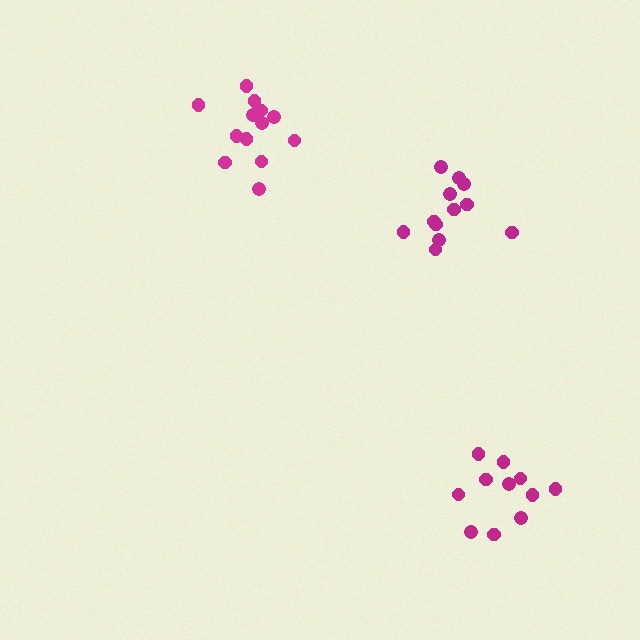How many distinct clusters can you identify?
There are 3 distinct clusters.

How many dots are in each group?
Group 1: 12 dots, Group 2: 13 dots, Group 3: 11 dots (36 total).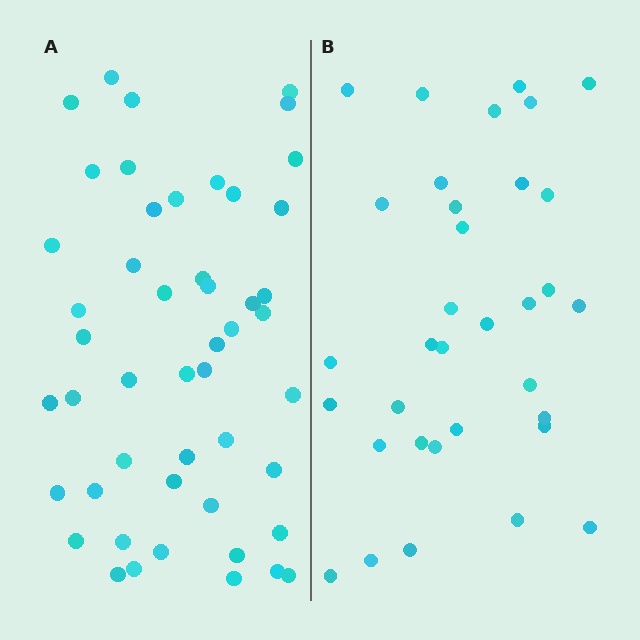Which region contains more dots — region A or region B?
Region A (the left region) has more dots.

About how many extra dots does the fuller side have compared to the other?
Region A has approximately 15 more dots than region B.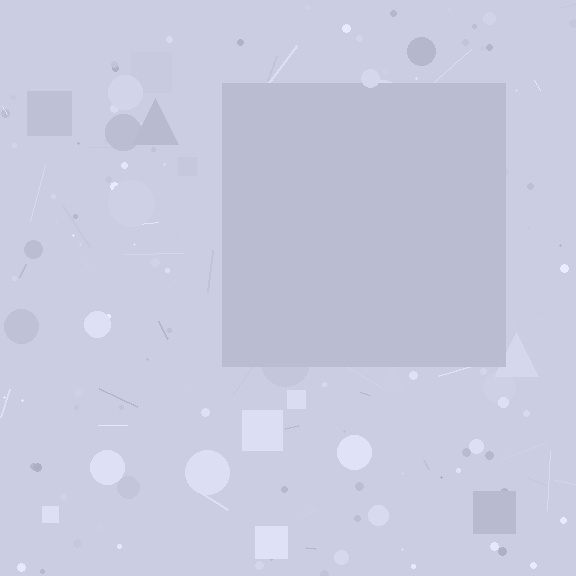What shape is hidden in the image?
A square is hidden in the image.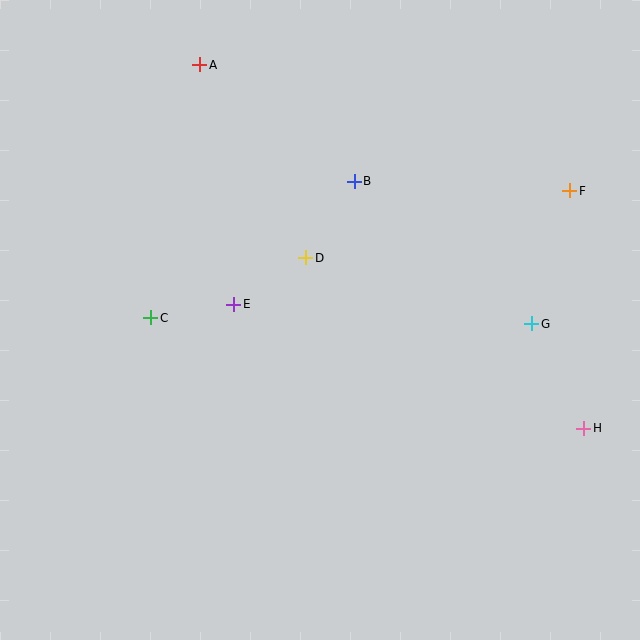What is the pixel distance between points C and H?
The distance between C and H is 447 pixels.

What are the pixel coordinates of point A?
Point A is at (200, 65).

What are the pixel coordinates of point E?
Point E is at (234, 304).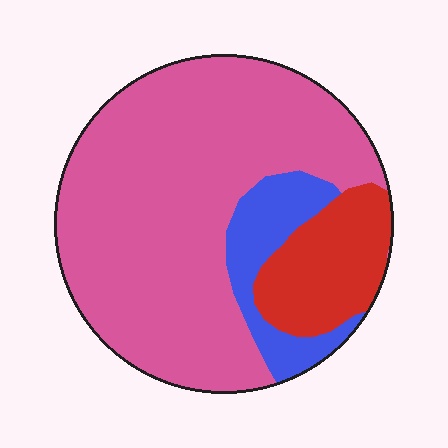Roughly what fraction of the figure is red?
Red takes up less than a sixth of the figure.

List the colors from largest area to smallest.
From largest to smallest: pink, red, blue.